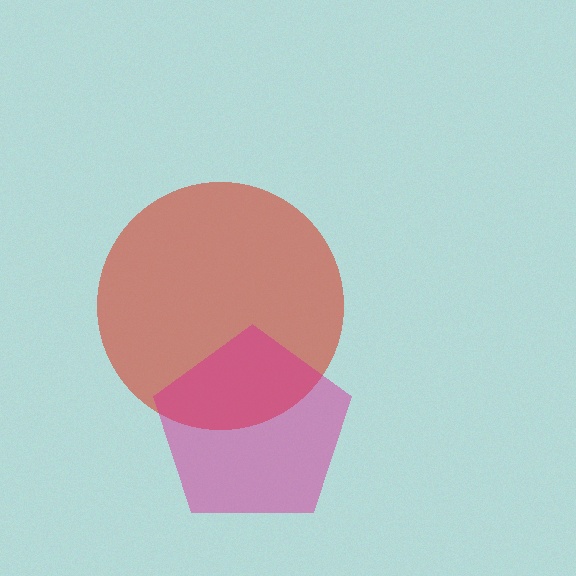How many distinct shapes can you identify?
There are 2 distinct shapes: a red circle, a magenta pentagon.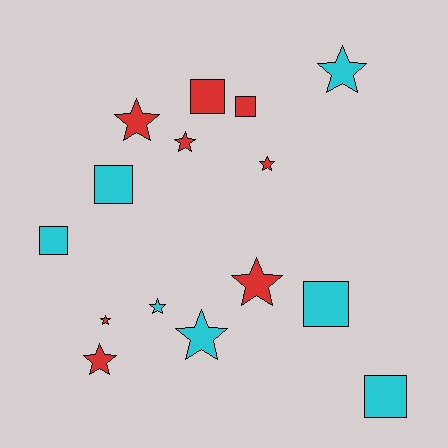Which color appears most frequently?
Red, with 8 objects.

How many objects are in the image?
There are 15 objects.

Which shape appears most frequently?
Star, with 9 objects.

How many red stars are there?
There are 6 red stars.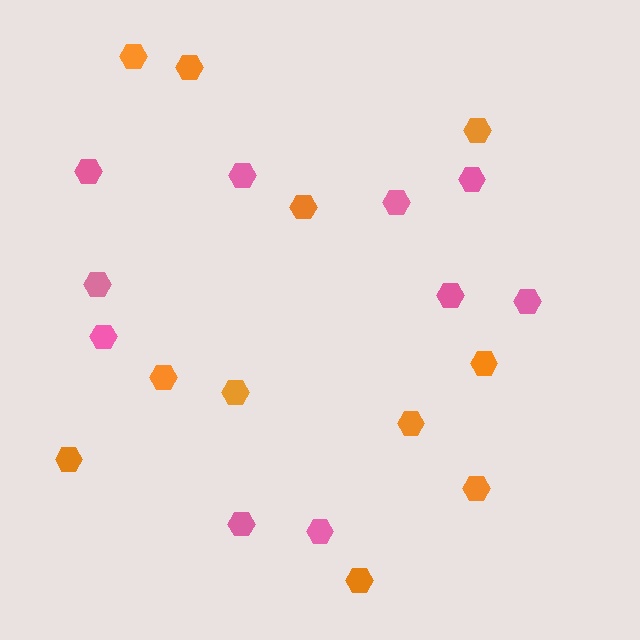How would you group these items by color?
There are 2 groups: one group of orange hexagons (11) and one group of pink hexagons (10).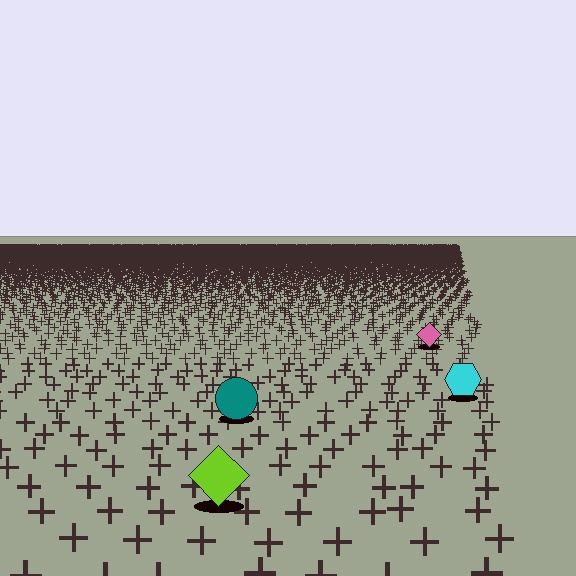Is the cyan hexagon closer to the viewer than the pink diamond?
Yes. The cyan hexagon is closer — you can tell from the texture gradient: the ground texture is coarser near it.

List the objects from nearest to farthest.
From nearest to farthest: the lime diamond, the teal circle, the cyan hexagon, the pink diamond.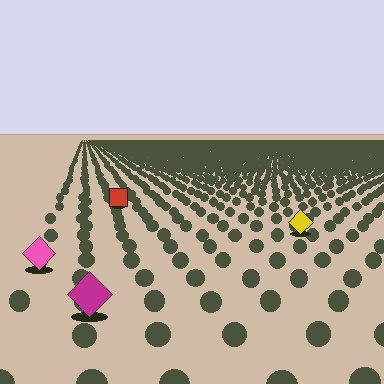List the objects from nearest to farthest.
From nearest to farthest: the magenta diamond, the pink diamond, the yellow diamond, the red square.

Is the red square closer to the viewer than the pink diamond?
No. The pink diamond is closer — you can tell from the texture gradient: the ground texture is coarser near it.